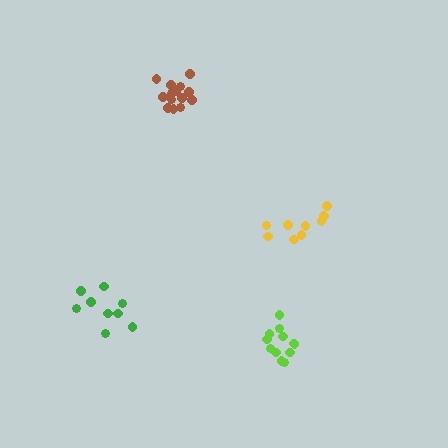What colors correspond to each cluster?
The clusters are colored: green, yellow, lime, brown.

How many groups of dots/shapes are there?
There are 4 groups.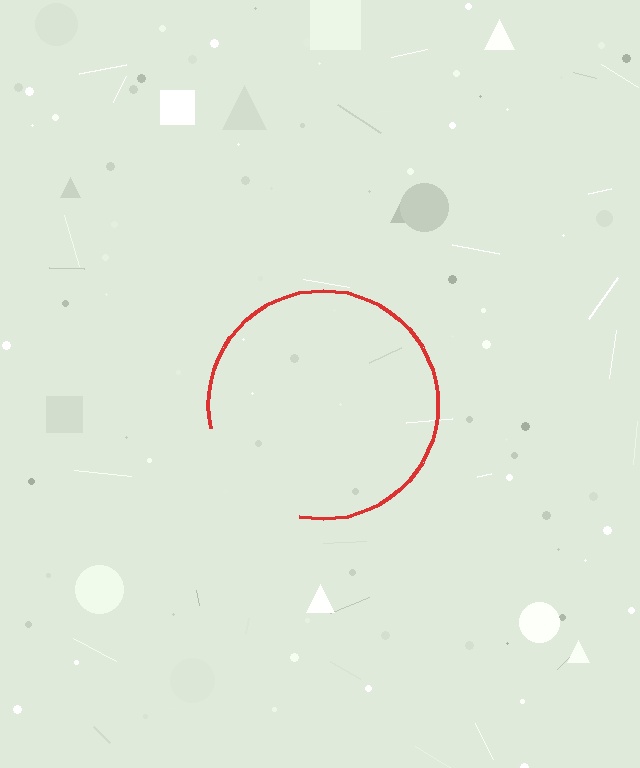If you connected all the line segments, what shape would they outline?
They would outline a circle.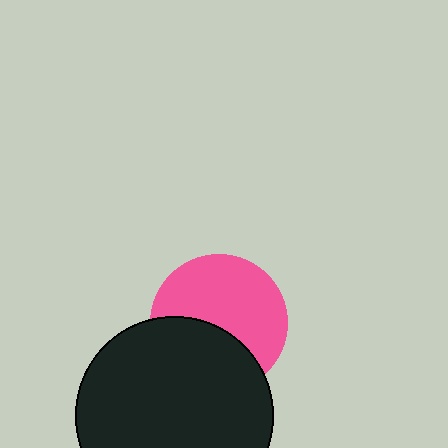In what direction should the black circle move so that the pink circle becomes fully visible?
The black circle should move down. That is the shortest direction to clear the overlap and leave the pink circle fully visible.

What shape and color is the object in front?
The object in front is a black circle.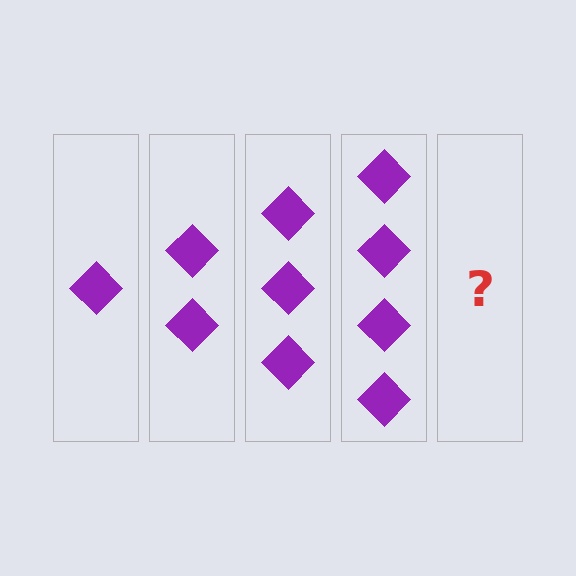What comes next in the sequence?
The next element should be 5 diamonds.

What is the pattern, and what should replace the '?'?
The pattern is that each step adds one more diamond. The '?' should be 5 diamonds.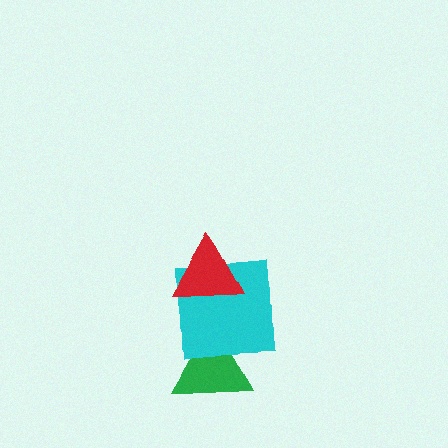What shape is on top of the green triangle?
The cyan square is on top of the green triangle.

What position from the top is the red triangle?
The red triangle is 1st from the top.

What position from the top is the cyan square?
The cyan square is 2nd from the top.